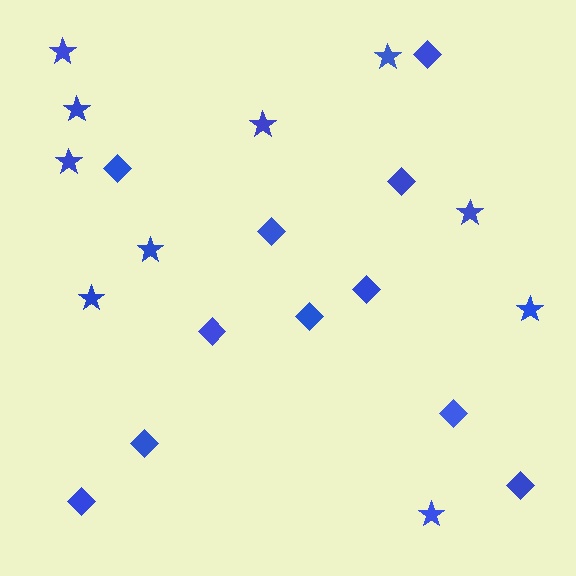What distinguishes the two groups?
There are 2 groups: one group of diamonds (11) and one group of stars (10).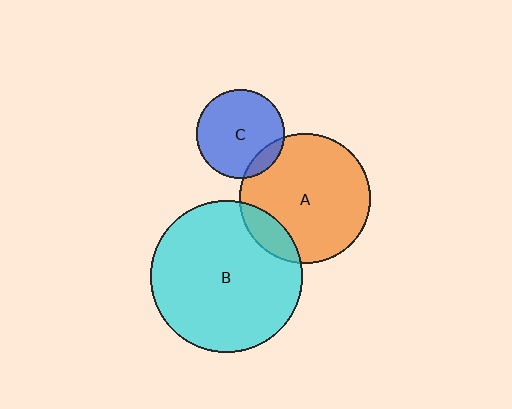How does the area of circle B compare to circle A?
Approximately 1.4 times.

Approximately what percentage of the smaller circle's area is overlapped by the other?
Approximately 10%.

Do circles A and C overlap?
Yes.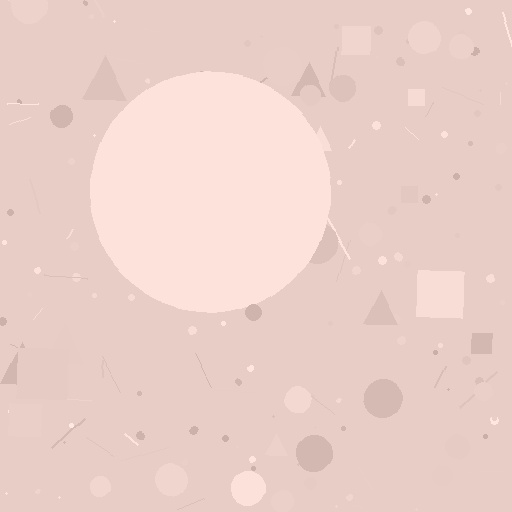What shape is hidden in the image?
A circle is hidden in the image.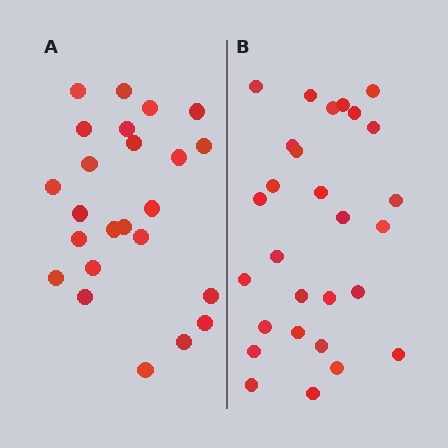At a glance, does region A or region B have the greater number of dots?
Region B (the right region) has more dots.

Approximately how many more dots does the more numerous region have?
Region B has about 4 more dots than region A.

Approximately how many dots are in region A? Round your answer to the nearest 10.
About 20 dots. (The exact count is 24, which rounds to 20.)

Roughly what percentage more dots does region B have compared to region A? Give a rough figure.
About 15% more.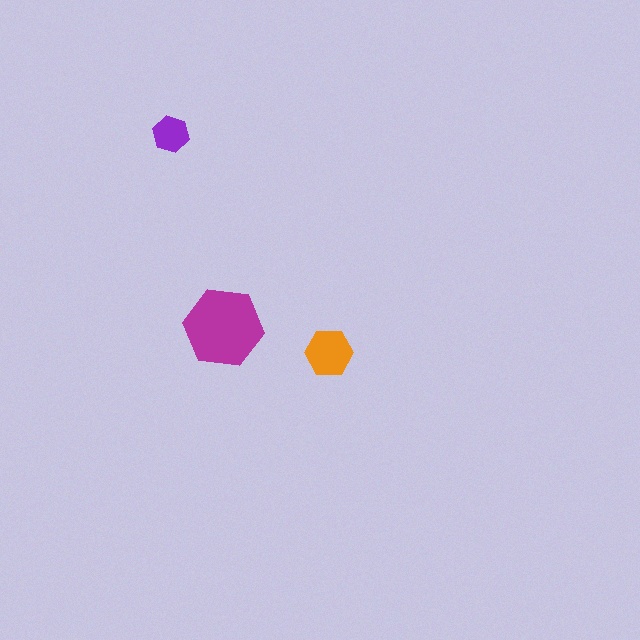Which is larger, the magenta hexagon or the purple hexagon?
The magenta one.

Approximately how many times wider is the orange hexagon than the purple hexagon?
About 1.5 times wider.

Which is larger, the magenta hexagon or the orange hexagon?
The magenta one.